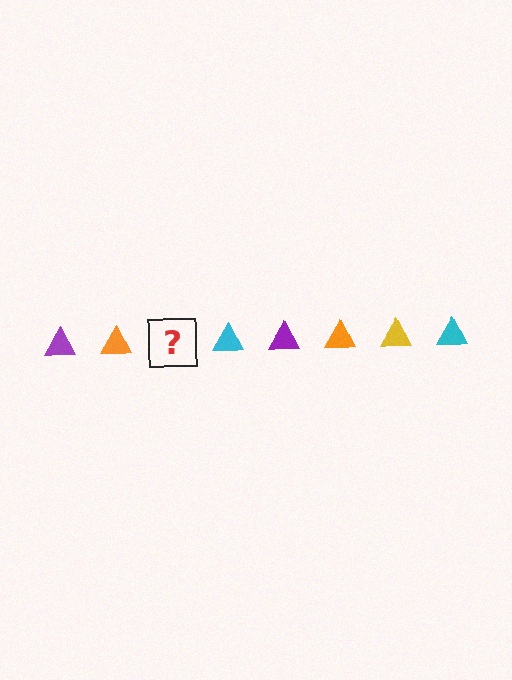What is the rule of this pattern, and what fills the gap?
The rule is that the pattern cycles through purple, orange, yellow, cyan triangles. The gap should be filled with a yellow triangle.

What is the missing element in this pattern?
The missing element is a yellow triangle.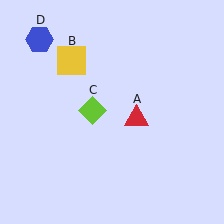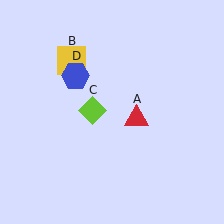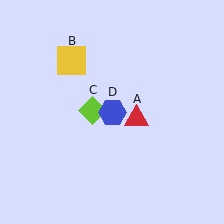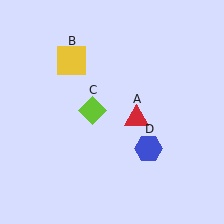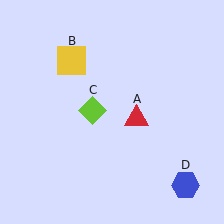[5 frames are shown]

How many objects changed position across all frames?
1 object changed position: blue hexagon (object D).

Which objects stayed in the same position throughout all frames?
Red triangle (object A) and yellow square (object B) and lime diamond (object C) remained stationary.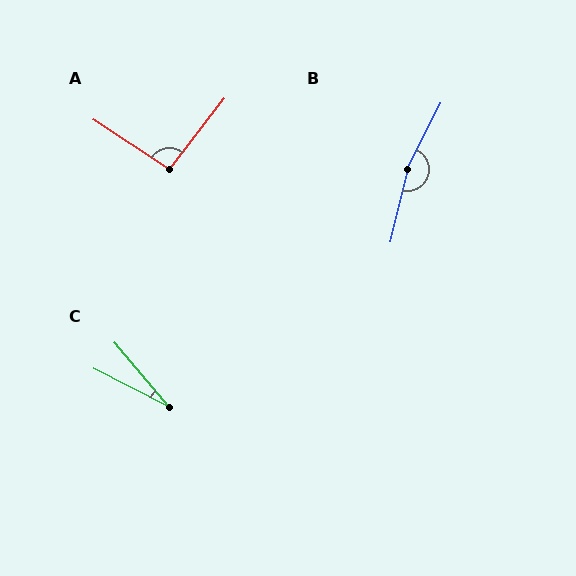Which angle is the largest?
B, at approximately 166 degrees.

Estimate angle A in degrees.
Approximately 94 degrees.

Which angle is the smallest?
C, at approximately 23 degrees.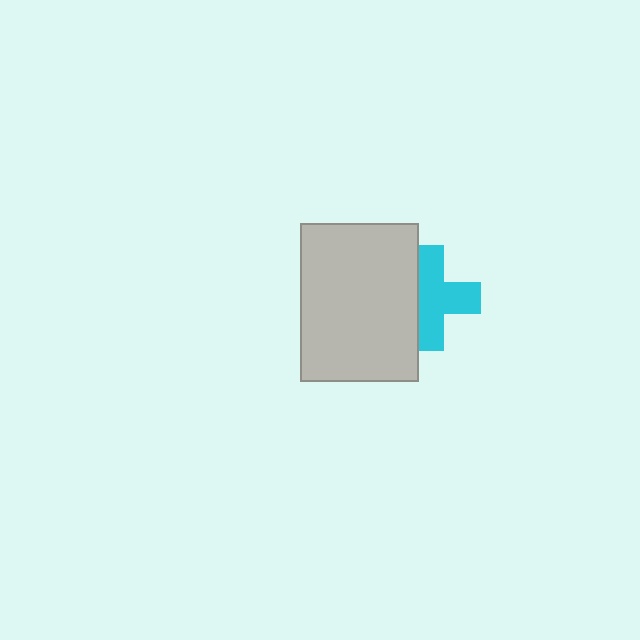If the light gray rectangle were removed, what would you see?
You would see the complete cyan cross.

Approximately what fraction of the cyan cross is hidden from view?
Roughly 35% of the cyan cross is hidden behind the light gray rectangle.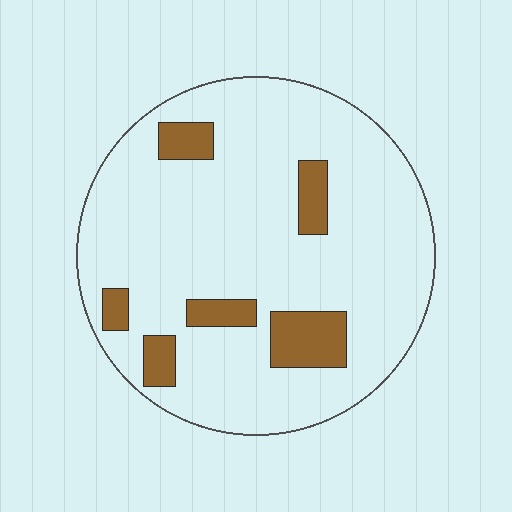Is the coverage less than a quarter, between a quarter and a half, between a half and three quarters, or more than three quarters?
Less than a quarter.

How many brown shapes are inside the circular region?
6.